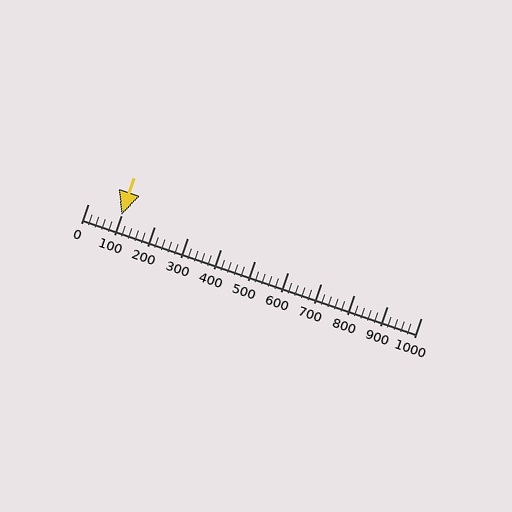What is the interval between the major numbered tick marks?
The major tick marks are spaced 100 units apart.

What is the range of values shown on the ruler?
The ruler shows values from 0 to 1000.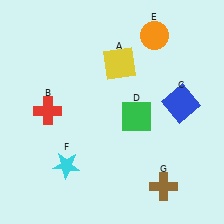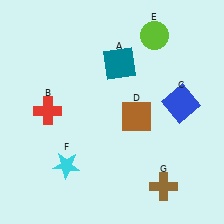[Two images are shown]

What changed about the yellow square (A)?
In Image 1, A is yellow. In Image 2, it changed to teal.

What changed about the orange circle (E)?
In Image 1, E is orange. In Image 2, it changed to lime.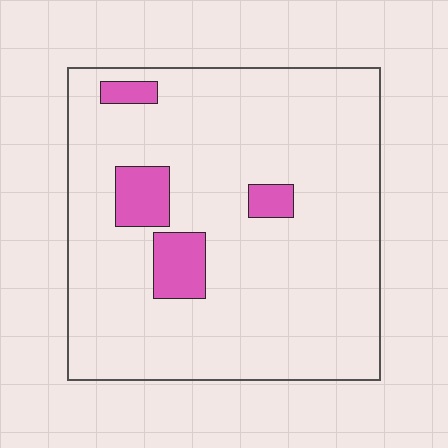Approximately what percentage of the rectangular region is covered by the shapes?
Approximately 10%.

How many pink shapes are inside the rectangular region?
4.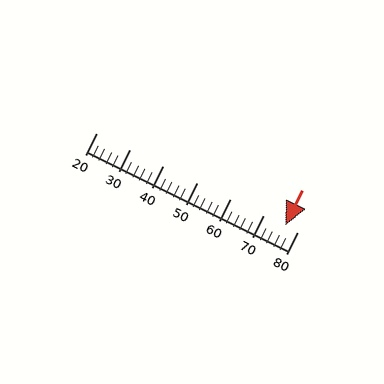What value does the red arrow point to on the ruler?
The red arrow points to approximately 76.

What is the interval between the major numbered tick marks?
The major tick marks are spaced 10 units apart.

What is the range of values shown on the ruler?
The ruler shows values from 20 to 80.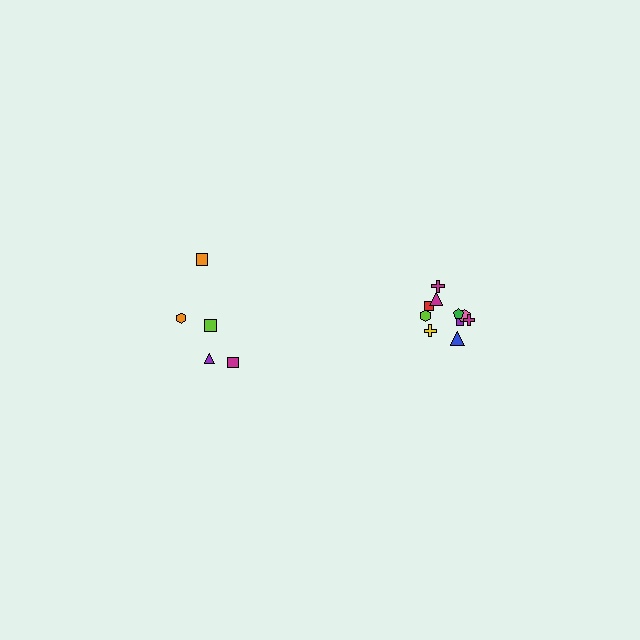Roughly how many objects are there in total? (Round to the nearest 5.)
Roughly 15 objects in total.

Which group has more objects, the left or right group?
The right group.